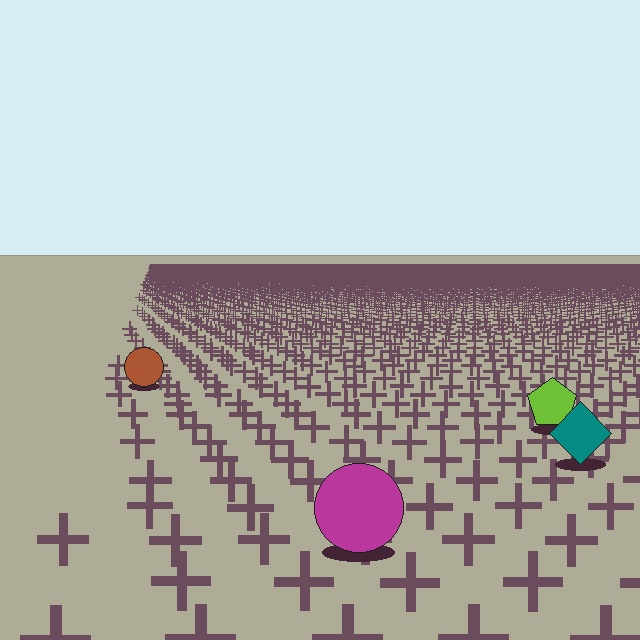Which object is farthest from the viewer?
The brown circle is farthest from the viewer. It appears smaller and the ground texture around it is denser.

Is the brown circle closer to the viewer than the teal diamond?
No. The teal diamond is closer — you can tell from the texture gradient: the ground texture is coarser near it.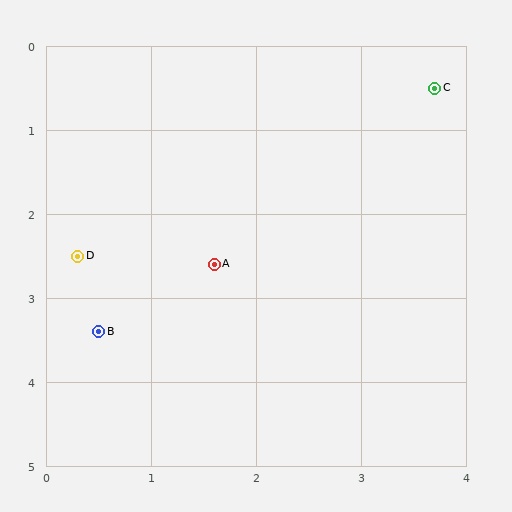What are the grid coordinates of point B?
Point B is at approximately (0.5, 3.4).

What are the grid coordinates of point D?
Point D is at approximately (0.3, 2.5).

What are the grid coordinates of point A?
Point A is at approximately (1.6, 2.6).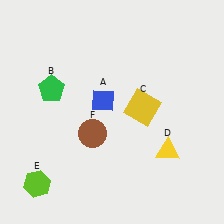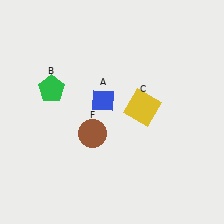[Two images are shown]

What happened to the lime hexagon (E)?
The lime hexagon (E) was removed in Image 2. It was in the bottom-left area of Image 1.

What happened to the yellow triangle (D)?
The yellow triangle (D) was removed in Image 2. It was in the bottom-right area of Image 1.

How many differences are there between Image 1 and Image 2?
There are 2 differences between the two images.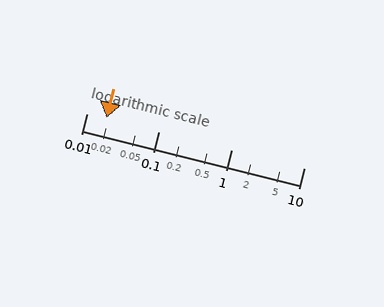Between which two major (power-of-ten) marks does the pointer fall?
The pointer is between 0.01 and 0.1.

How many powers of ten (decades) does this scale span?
The scale spans 3 decades, from 0.01 to 10.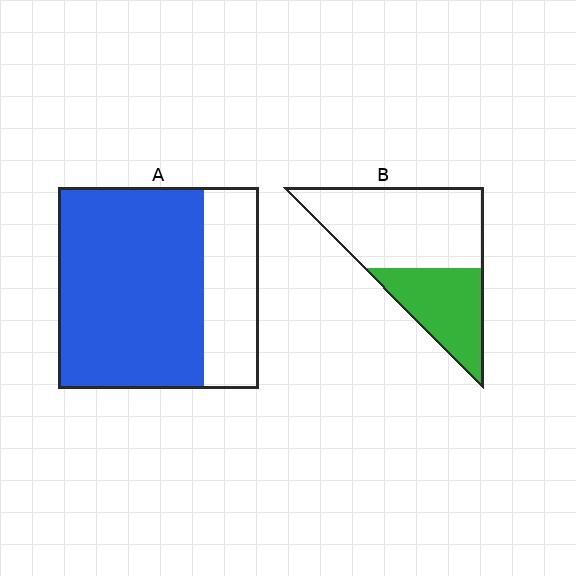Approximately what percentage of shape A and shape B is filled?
A is approximately 75% and B is approximately 35%.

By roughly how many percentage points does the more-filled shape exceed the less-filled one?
By roughly 35 percentage points (A over B).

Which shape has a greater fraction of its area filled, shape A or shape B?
Shape A.